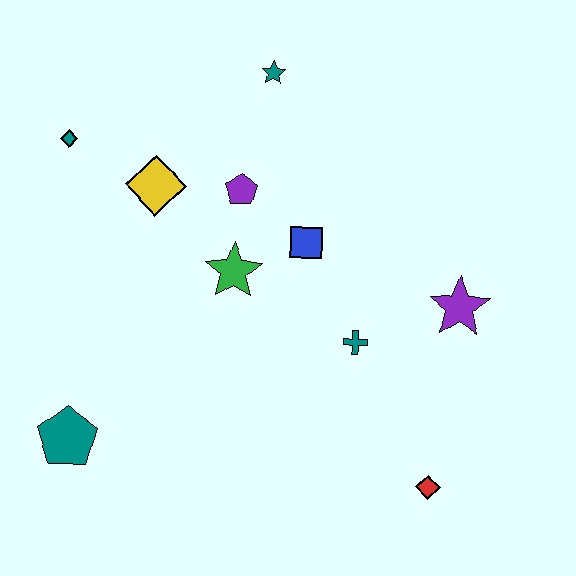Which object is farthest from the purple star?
The teal diamond is farthest from the purple star.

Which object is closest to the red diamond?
The teal cross is closest to the red diamond.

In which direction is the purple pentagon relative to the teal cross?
The purple pentagon is above the teal cross.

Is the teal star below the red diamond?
No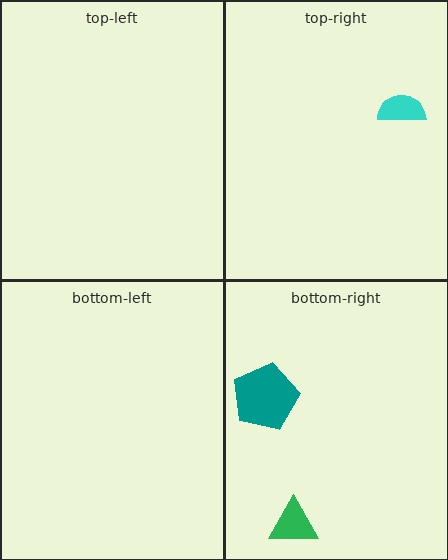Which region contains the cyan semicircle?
The top-right region.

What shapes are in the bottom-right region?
The green triangle, the teal pentagon.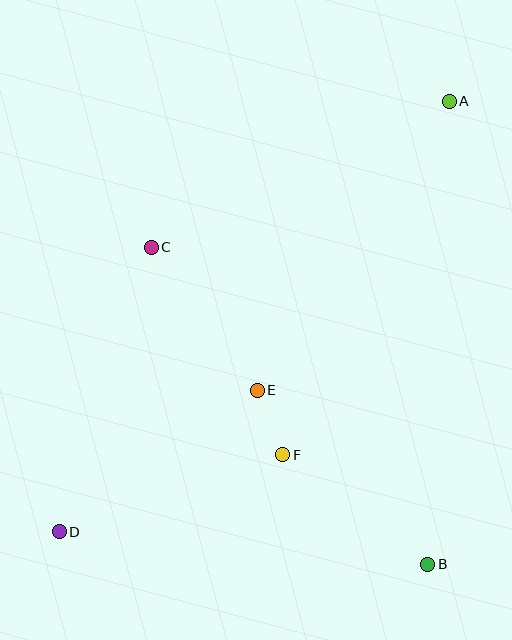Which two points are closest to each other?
Points E and F are closest to each other.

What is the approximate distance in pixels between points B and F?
The distance between B and F is approximately 182 pixels.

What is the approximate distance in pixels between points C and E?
The distance between C and E is approximately 178 pixels.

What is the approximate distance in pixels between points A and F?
The distance between A and F is approximately 391 pixels.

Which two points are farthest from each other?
Points A and D are farthest from each other.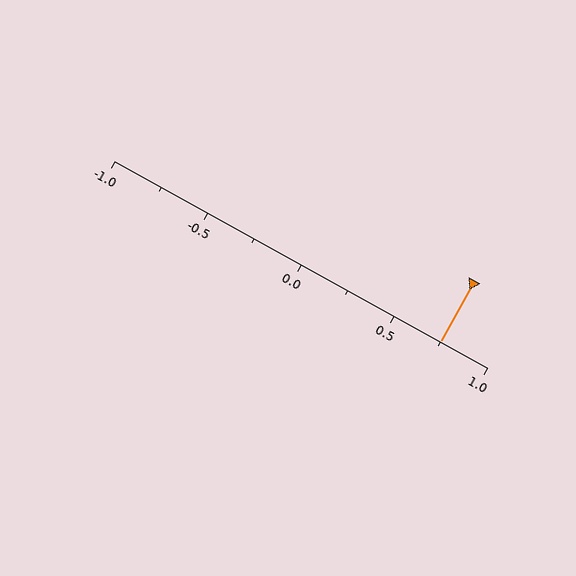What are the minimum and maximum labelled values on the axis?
The axis runs from -1.0 to 1.0.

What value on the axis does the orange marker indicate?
The marker indicates approximately 0.75.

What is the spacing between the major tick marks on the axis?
The major ticks are spaced 0.5 apart.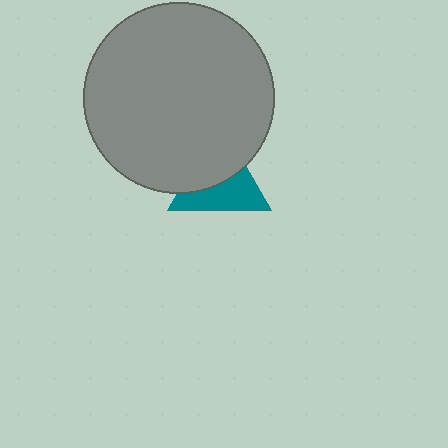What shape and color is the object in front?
The object in front is a gray circle.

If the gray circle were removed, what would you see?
You would see the complete teal triangle.